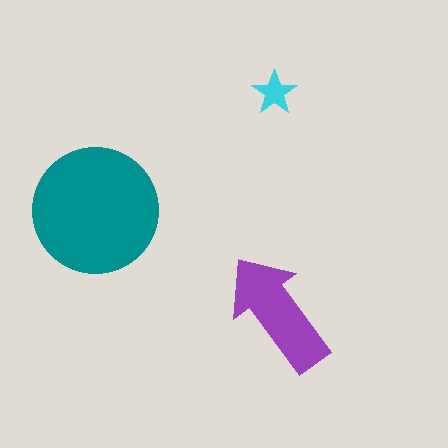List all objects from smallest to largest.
The cyan star, the purple arrow, the teal circle.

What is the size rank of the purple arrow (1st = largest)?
2nd.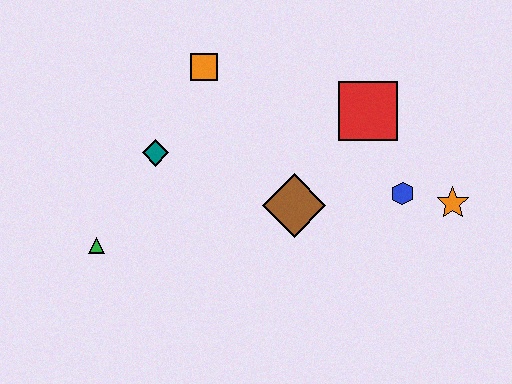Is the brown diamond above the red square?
No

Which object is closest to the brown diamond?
The blue hexagon is closest to the brown diamond.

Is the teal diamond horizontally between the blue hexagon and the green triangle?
Yes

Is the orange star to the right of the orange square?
Yes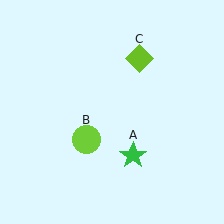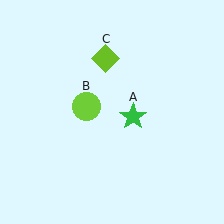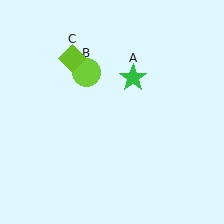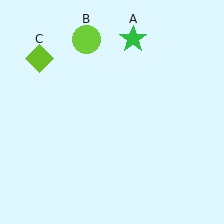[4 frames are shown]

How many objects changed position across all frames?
3 objects changed position: green star (object A), lime circle (object B), lime diamond (object C).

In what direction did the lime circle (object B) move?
The lime circle (object B) moved up.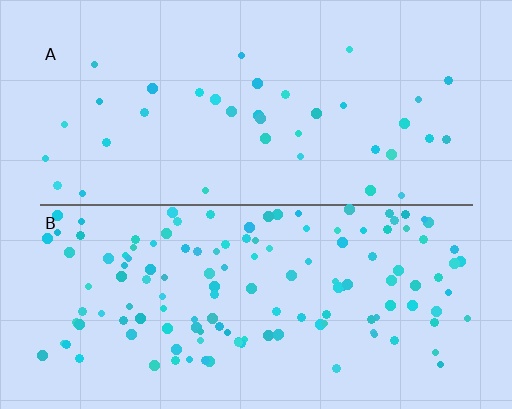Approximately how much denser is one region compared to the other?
Approximately 3.6× — region B over region A.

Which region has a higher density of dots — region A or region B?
B (the bottom).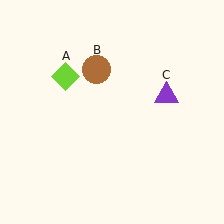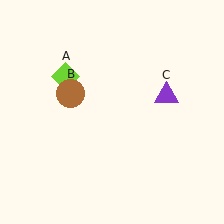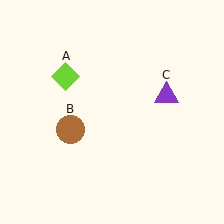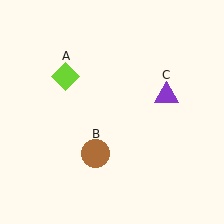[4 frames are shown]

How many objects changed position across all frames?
1 object changed position: brown circle (object B).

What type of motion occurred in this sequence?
The brown circle (object B) rotated counterclockwise around the center of the scene.